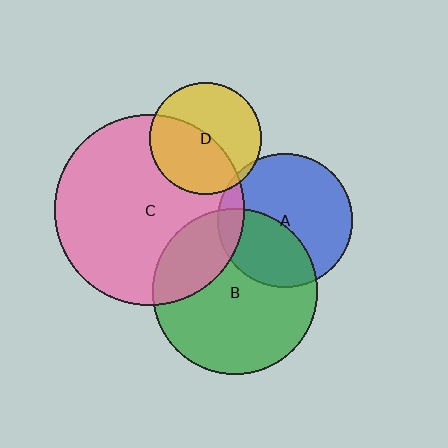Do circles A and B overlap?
Yes.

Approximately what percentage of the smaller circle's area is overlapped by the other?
Approximately 40%.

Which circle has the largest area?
Circle C (pink).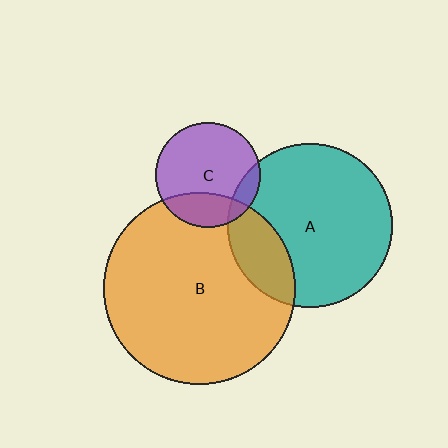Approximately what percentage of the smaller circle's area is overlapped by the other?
Approximately 25%.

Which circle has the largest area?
Circle B (orange).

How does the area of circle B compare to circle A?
Approximately 1.4 times.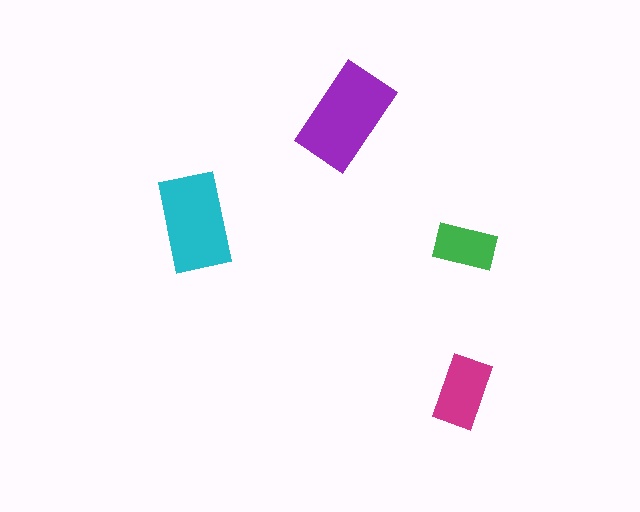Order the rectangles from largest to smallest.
the purple one, the cyan one, the magenta one, the green one.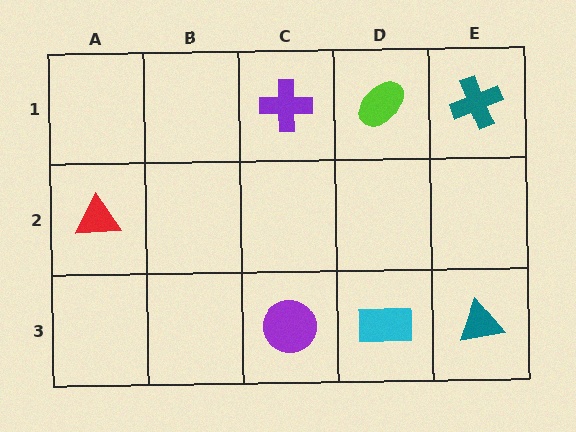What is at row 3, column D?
A cyan rectangle.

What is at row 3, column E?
A teal triangle.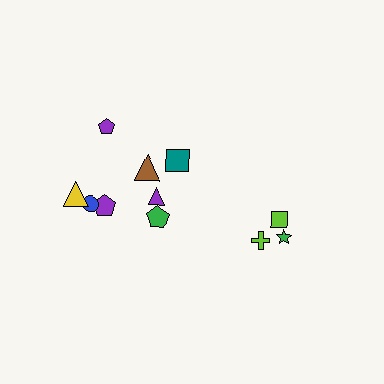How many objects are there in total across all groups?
There are 11 objects.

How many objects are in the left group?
There are 8 objects.